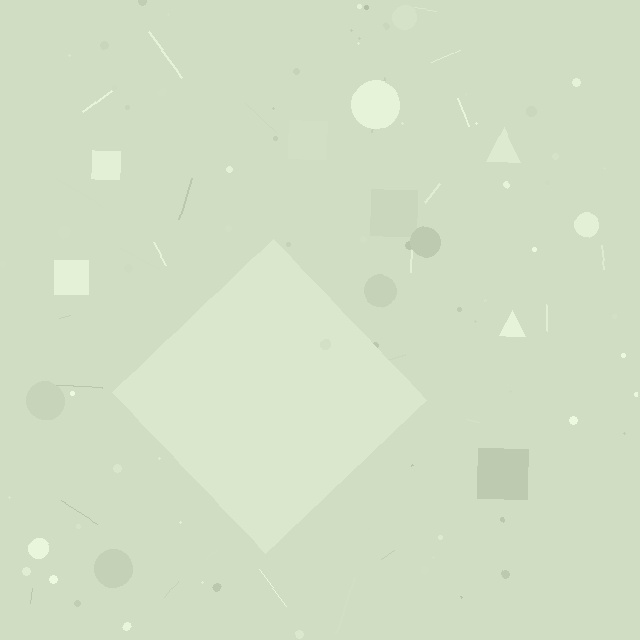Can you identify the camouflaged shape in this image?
The camouflaged shape is a diamond.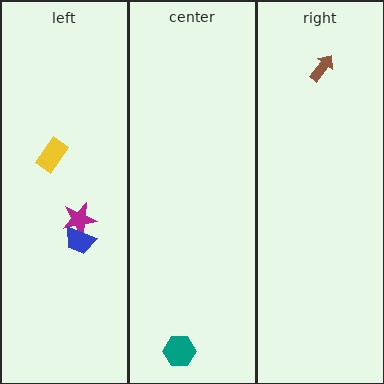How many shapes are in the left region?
3.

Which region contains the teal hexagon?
The center region.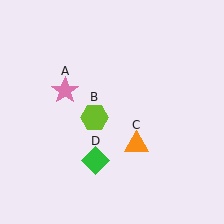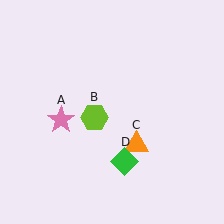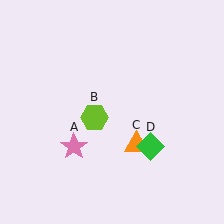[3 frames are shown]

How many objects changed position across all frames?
2 objects changed position: pink star (object A), green diamond (object D).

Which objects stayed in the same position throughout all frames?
Lime hexagon (object B) and orange triangle (object C) remained stationary.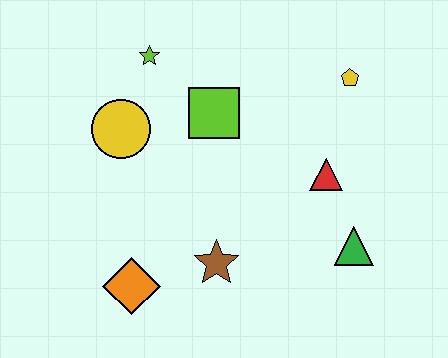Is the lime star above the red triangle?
Yes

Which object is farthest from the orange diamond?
The yellow pentagon is farthest from the orange diamond.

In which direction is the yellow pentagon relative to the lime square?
The yellow pentagon is to the right of the lime square.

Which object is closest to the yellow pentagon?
The red triangle is closest to the yellow pentagon.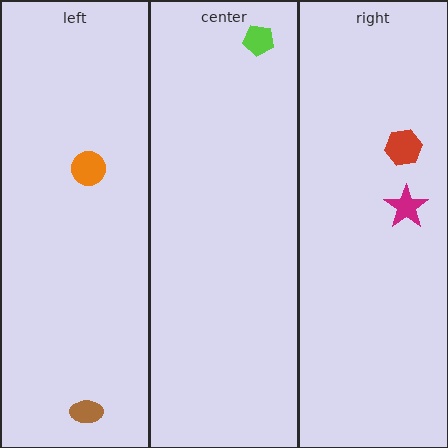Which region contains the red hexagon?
The right region.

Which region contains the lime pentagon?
The center region.